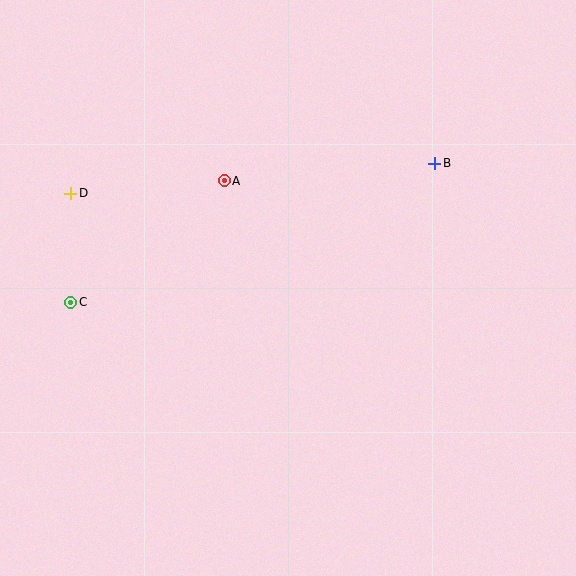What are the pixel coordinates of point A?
Point A is at (224, 181).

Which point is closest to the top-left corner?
Point D is closest to the top-left corner.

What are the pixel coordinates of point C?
Point C is at (71, 302).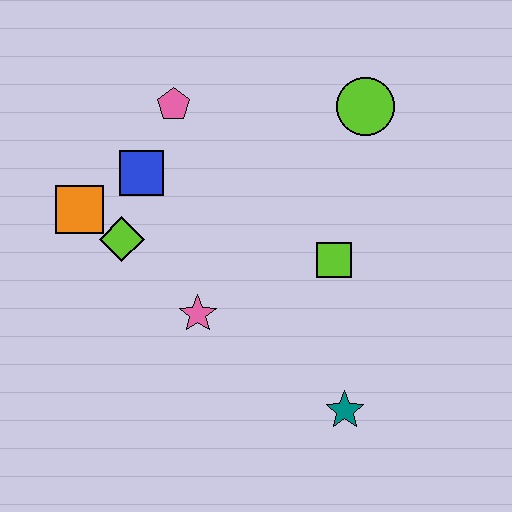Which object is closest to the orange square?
The lime diamond is closest to the orange square.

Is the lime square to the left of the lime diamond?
No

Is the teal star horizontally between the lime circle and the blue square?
Yes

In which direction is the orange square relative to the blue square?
The orange square is to the left of the blue square.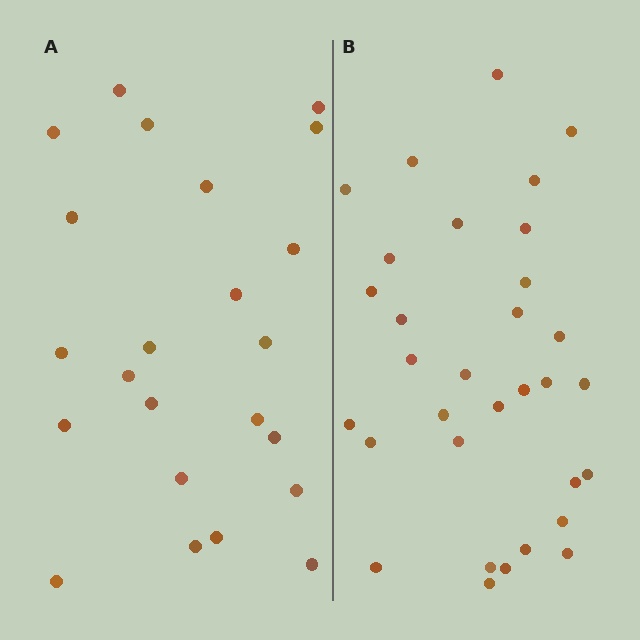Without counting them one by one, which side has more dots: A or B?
Region B (the right region) has more dots.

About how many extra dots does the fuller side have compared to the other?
Region B has roughly 8 or so more dots than region A.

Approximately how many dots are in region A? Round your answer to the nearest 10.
About 20 dots. (The exact count is 23, which rounds to 20.)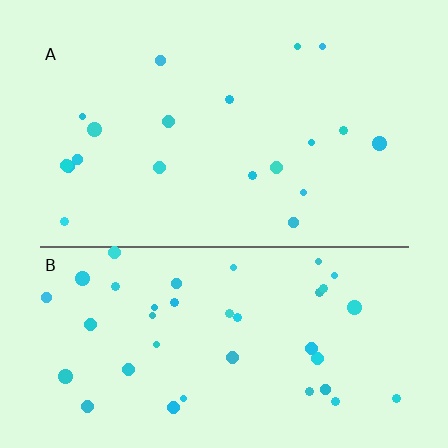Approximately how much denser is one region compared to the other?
Approximately 2.0× — region B over region A.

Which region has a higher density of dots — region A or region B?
B (the bottom).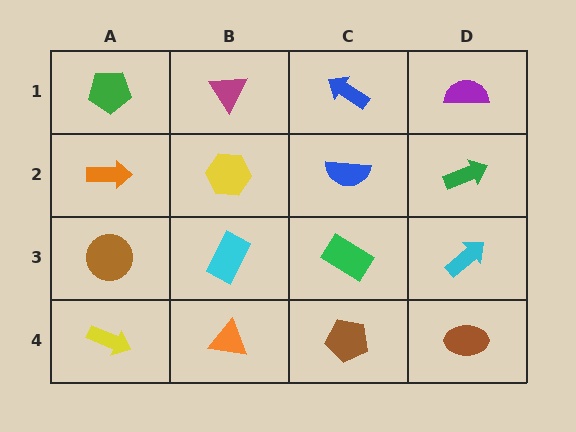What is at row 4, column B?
An orange triangle.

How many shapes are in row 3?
4 shapes.